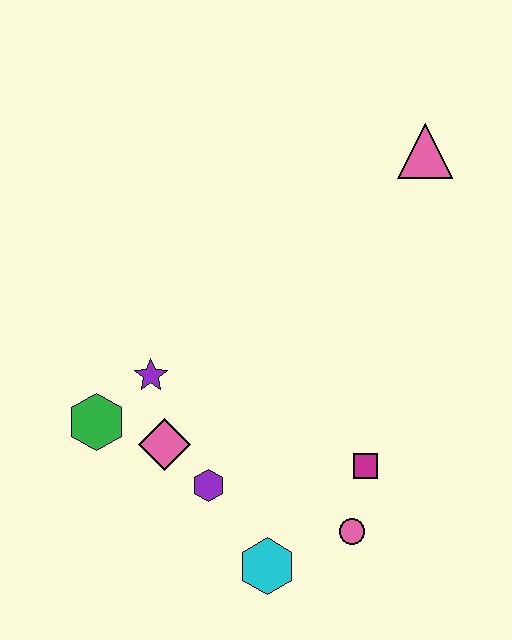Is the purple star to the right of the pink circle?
No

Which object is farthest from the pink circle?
The pink triangle is farthest from the pink circle.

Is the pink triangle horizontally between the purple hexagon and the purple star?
No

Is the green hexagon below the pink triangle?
Yes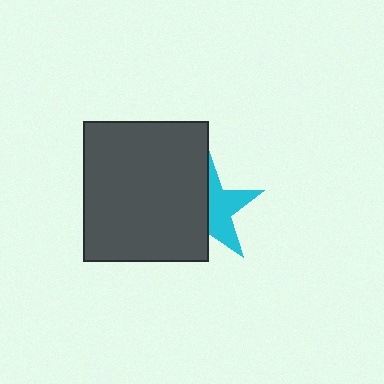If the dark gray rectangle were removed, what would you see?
You would see the complete cyan star.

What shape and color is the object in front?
The object in front is a dark gray rectangle.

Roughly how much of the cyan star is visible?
About half of it is visible (roughly 48%).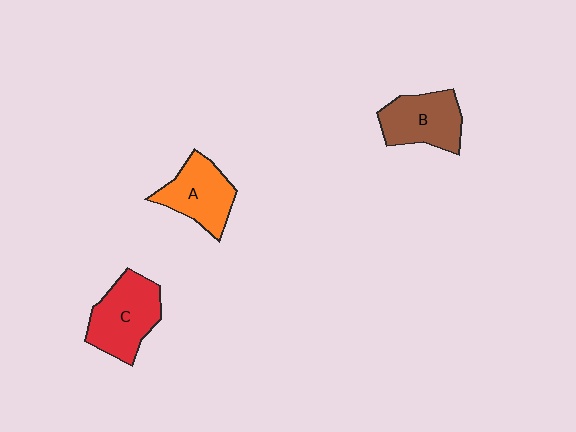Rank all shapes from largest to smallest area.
From largest to smallest: C (red), B (brown), A (orange).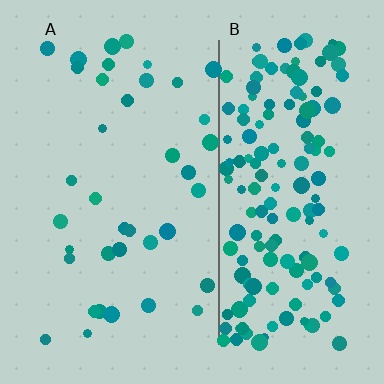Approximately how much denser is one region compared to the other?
Approximately 4.4× — region B over region A.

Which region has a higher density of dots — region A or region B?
B (the right).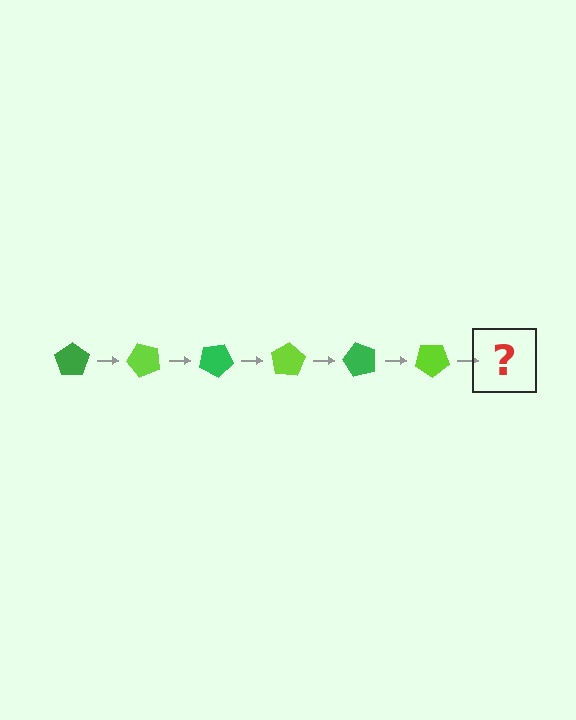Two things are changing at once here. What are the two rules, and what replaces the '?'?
The two rules are that it rotates 50 degrees each step and the color cycles through green and lime. The '?' should be a green pentagon, rotated 300 degrees from the start.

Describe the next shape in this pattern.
It should be a green pentagon, rotated 300 degrees from the start.